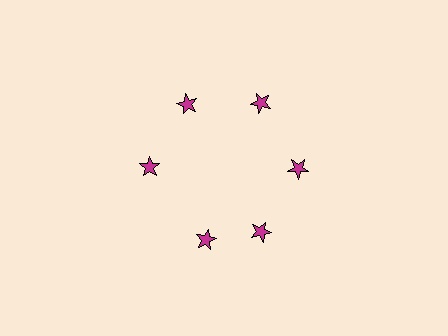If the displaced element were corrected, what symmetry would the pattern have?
It would have 6-fold rotational symmetry — the pattern would map onto itself every 60 degrees.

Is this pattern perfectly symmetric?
No. The 6 magenta stars are arranged in a ring, but one element near the 7 o'clock position is rotated out of alignment along the ring, breaking the 6-fold rotational symmetry.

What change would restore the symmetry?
The symmetry would be restored by rotating it back into even spacing with its neighbors so that all 6 stars sit at equal angles and equal distance from the center.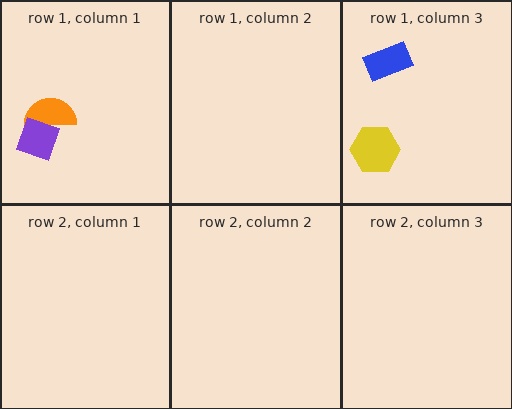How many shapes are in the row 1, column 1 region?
2.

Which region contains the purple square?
The row 1, column 1 region.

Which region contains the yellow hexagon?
The row 1, column 3 region.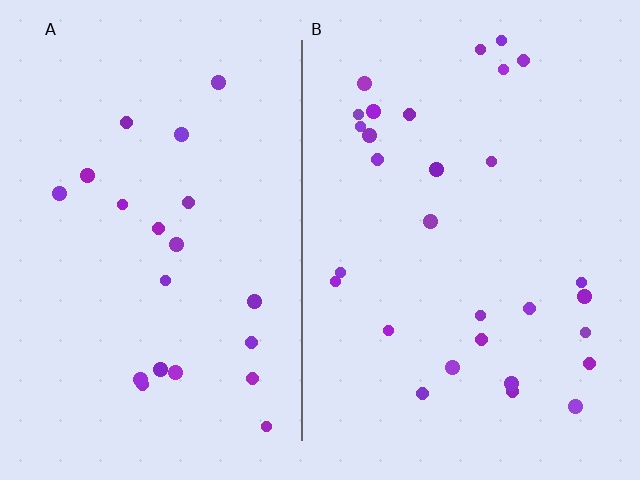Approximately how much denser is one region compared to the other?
Approximately 1.4× — region B over region A.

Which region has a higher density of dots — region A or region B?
B (the right).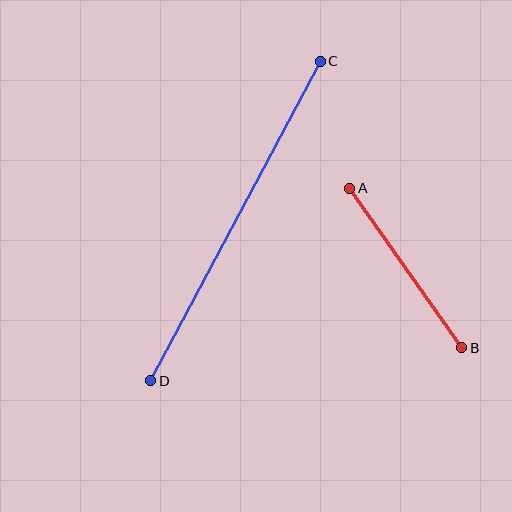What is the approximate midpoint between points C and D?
The midpoint is at approximately (236, 221) pixels.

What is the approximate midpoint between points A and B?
The midpoint is at approximately (406, 268) pixels.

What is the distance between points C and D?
The distance is approximately 362 pixels.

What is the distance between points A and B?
The distance is approximately 195 pixels.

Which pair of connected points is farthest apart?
Points C and D are farthest apart.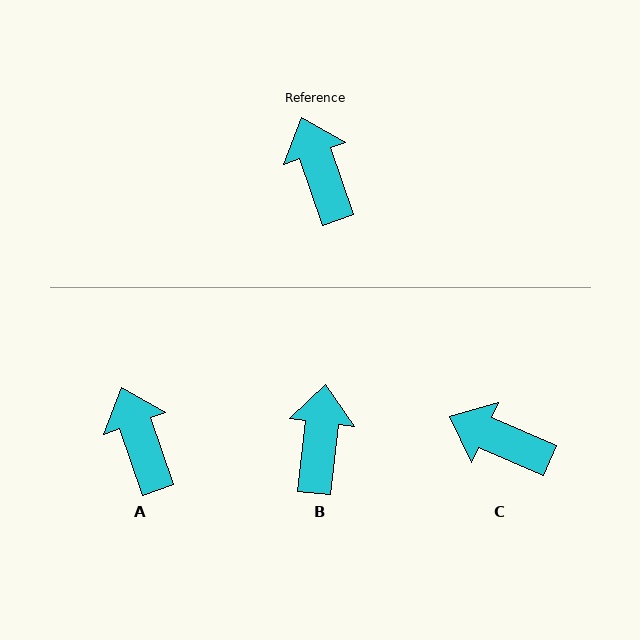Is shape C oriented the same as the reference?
No, it is off by about 47 degrees.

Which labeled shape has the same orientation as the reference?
A.